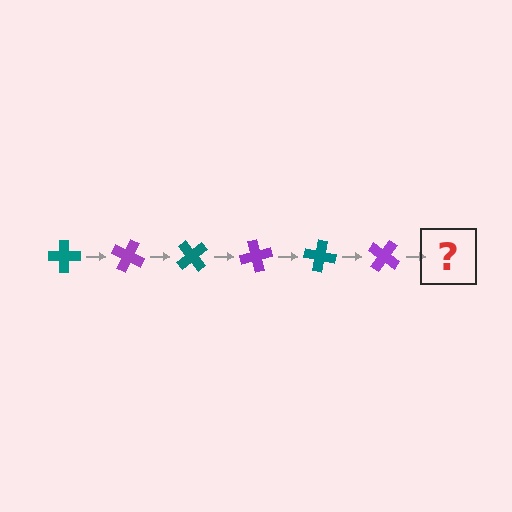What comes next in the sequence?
The next element should be a teal cross, rotated 150 degrees from the start.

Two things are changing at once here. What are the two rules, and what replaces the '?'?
The two rules are that it rotates 25 degrees each step and the color cycles through teal and purple. The '?' should be a teal cross, rotated 150 degrees from the start.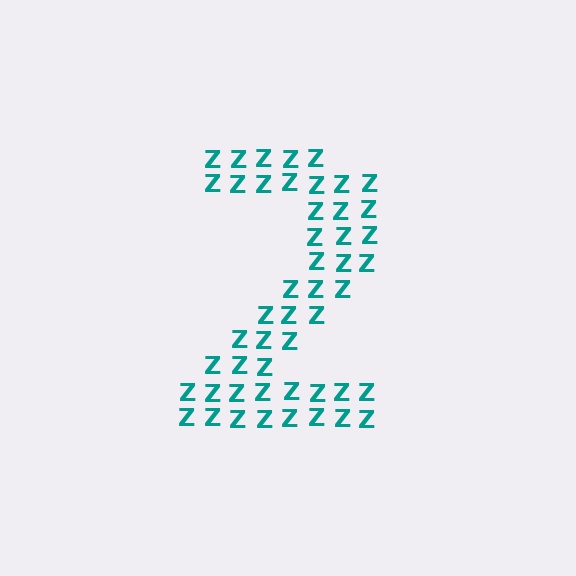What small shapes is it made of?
It is made of small letter Z's.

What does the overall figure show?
The overall figure shows the digit 2.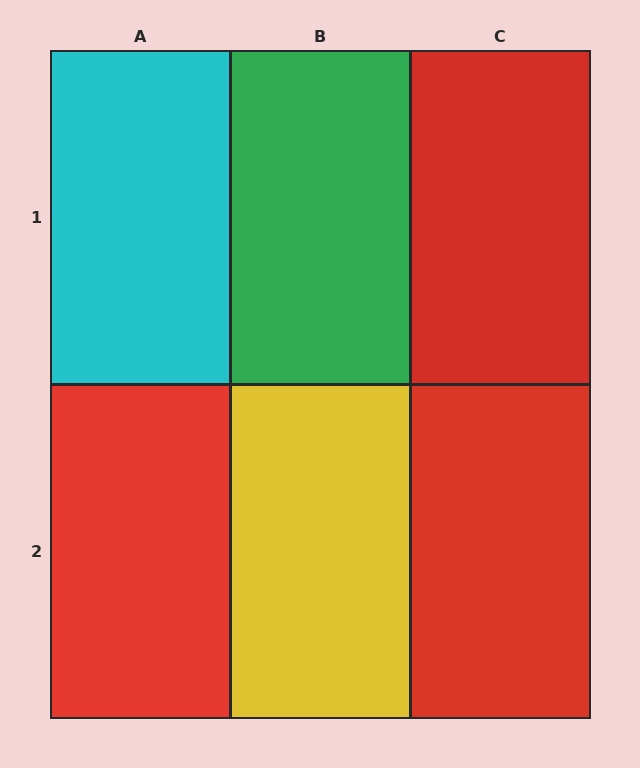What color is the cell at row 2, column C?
Red.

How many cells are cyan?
1 cell is cyan.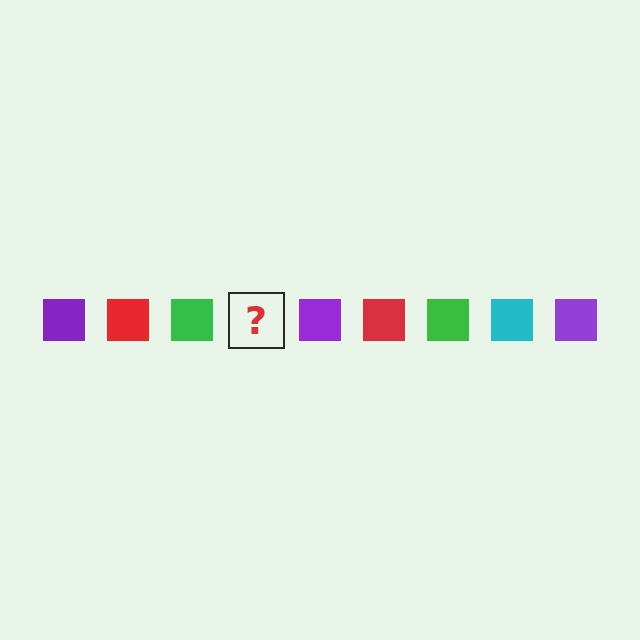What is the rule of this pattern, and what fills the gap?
The rule is that the pattern cycles through purple, red, green, cyan squares. The gap should be filled with a cyan square.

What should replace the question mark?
The question mark should be replaced with a cyan square.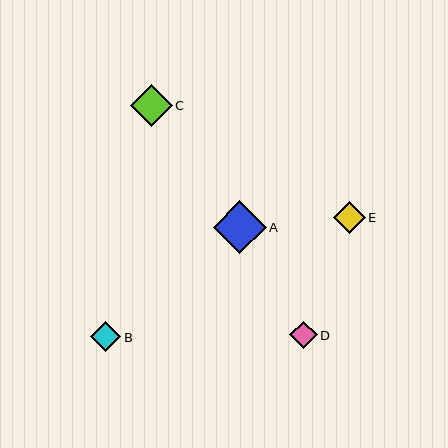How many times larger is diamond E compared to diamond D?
Diamond E is approximately 1.2 times the size of diamond D.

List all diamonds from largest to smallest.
From largest to smallest: A, C, E, B, D.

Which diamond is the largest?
Diamond A is the largest with a size of approximately 53 pixels.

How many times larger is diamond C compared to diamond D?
Diamond C is approximately 1.5 times the size of diamond D.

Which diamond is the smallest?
Diamond D is the smallest with a size of approximately 28 pixels.